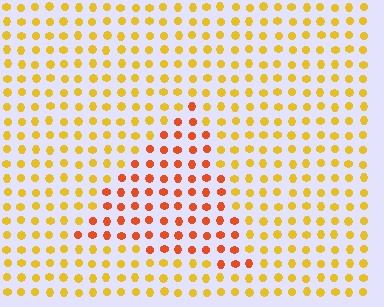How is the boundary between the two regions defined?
The boundary is defined purely by a slight shift in hue (about 35 degrees). Spacing, size, and orientation are identical on both sides.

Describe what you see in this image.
The image is filled with small yellow elements in a uniform arrangement. A triangle-shaped region is visible where the elements are tinted to a slightly different hue, forming a subtle color boundary.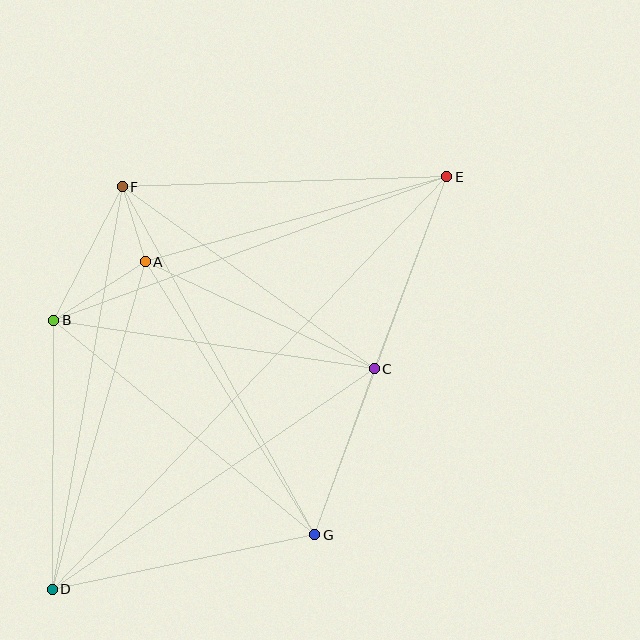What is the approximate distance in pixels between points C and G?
The distance between C and G is approximately 176 pixels.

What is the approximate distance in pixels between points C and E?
The distance between C and E is approximately 206 pixels.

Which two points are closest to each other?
Points A and F are closest to each other.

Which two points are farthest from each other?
Points D and E are farthest from each other.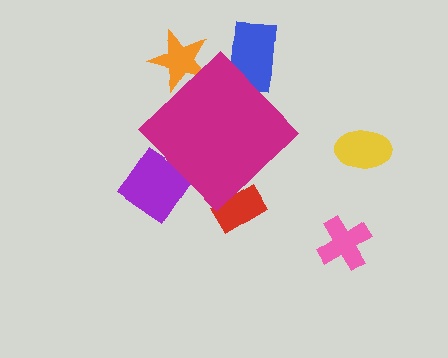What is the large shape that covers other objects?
A magenta diamond.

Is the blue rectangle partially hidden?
Yes, the blue rectangle is partially hidden behind the magenta diamond.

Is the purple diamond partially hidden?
Yes, the purple diamond is partially hidden behind the magenta diamond.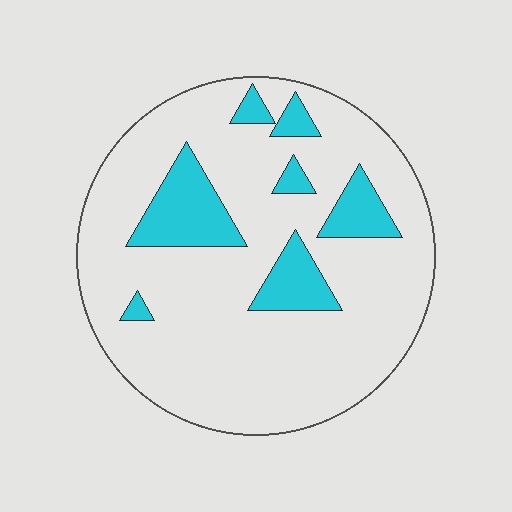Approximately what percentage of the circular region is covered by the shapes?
Approximately 15%.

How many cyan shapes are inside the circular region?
7.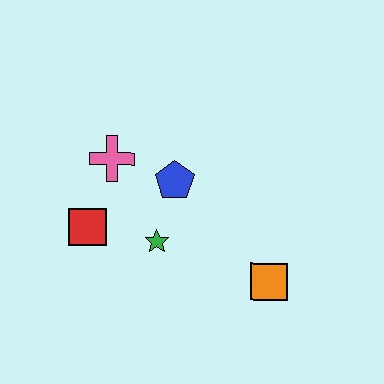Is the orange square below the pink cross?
Yes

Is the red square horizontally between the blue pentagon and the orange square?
No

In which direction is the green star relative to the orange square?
The green star is to the left of the orange square.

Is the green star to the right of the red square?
Yes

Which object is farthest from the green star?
The orange square is farthest from the green star.